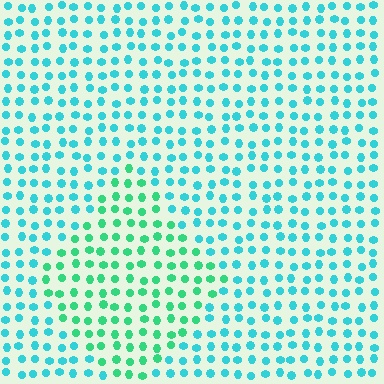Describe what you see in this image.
The image is filled with small cyan elements in a uniform arrangement. A diamond-shaped region is visible where the elements are tinted to a slightly different hue, forming a subtle color boundary.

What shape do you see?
I see a diamond.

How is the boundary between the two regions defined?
The boundary is defined purely by a slight shift in hue (about 35 degrees). Spacing, size, and orientation are identical on both sides.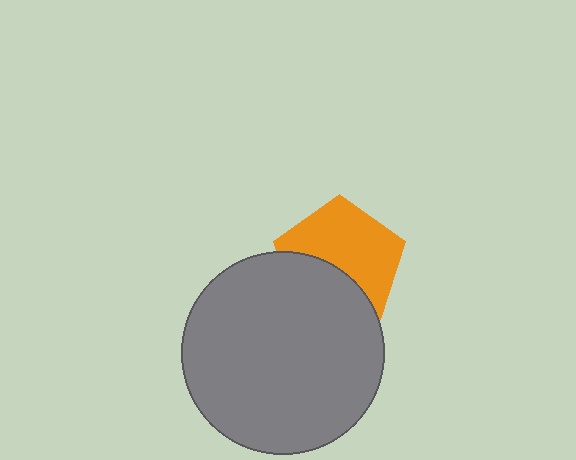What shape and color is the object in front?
The object in front is a gray circle.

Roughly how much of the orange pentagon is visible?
About half of it is visible (roughly 61%).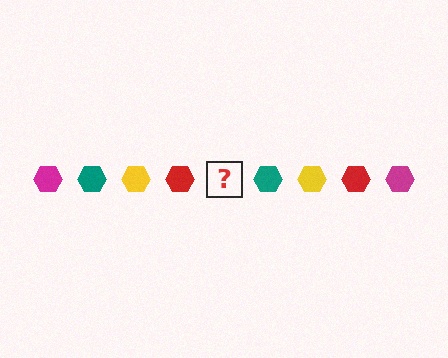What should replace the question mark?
The question mark should be replaced with a magenta hexagon.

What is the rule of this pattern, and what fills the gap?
The rule is that the pattern cycles through magenta, teal, yellow, red hexagons. The gap should be filled with a magenta hexagon.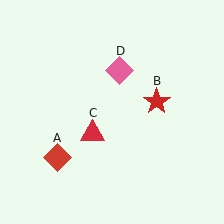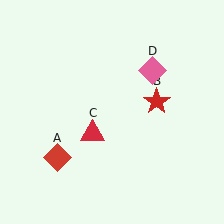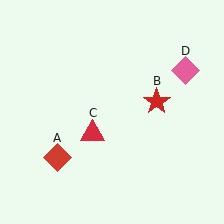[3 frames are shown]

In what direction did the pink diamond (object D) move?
The pink diamond (object D) moved right.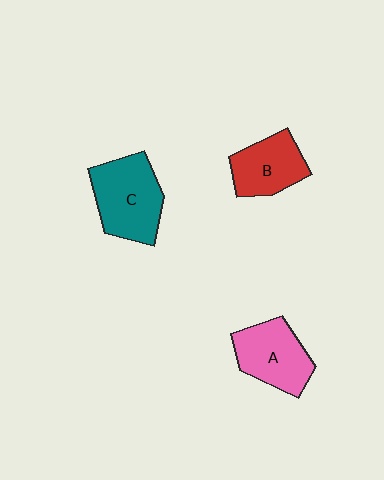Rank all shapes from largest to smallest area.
From largest to smallest: C (teal), A (pink), B (red).